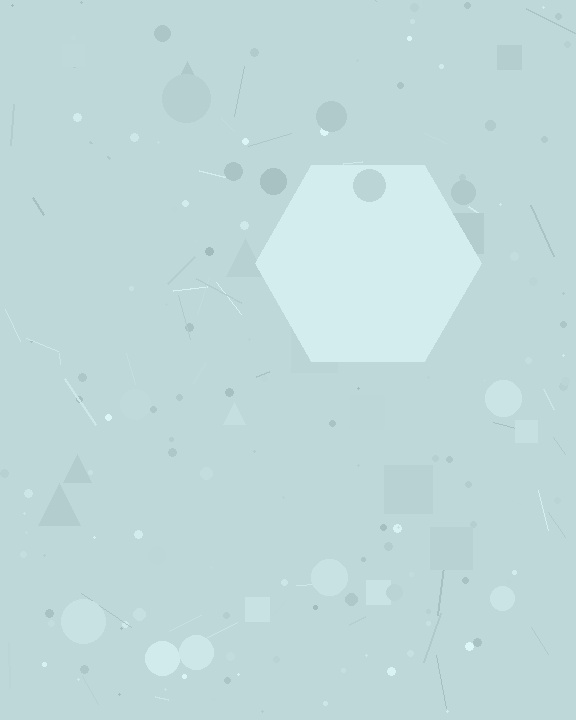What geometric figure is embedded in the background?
A hexagon is embedded in the background.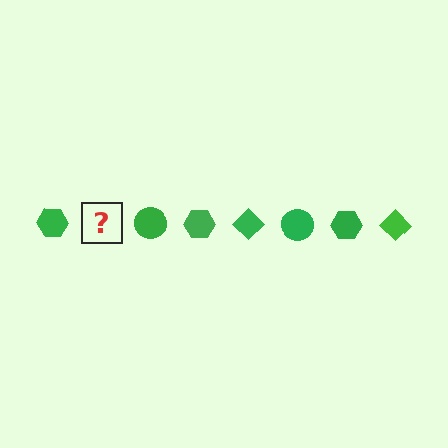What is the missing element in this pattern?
The missing element is a green diamond.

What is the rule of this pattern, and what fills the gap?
The rule is that the pattern cycles through hexagon, diamond, circle shapes in green. The gap should be filled with a green diamond.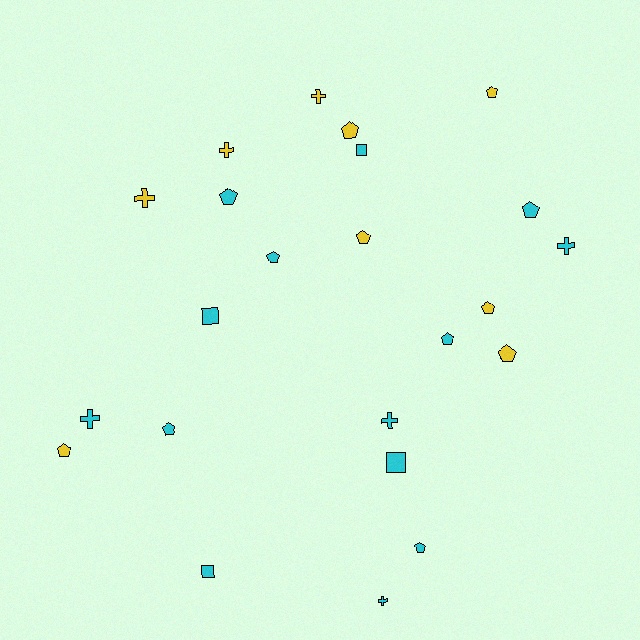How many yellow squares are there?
There are no yellow squares.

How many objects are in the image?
There are 23 objects.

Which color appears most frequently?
Cyan, with 14 objects.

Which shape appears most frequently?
Pentagon, with 12 objects.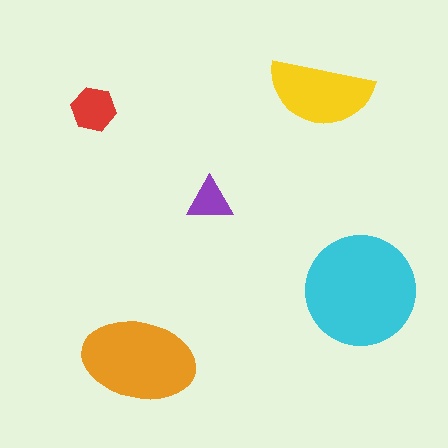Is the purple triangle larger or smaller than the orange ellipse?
Smaller.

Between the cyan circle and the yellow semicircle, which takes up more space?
The cyan circle.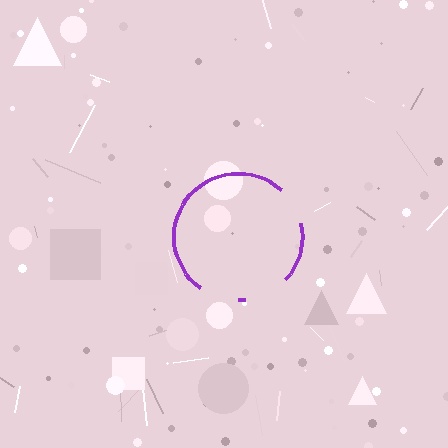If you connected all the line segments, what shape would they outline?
They would outline a circle.